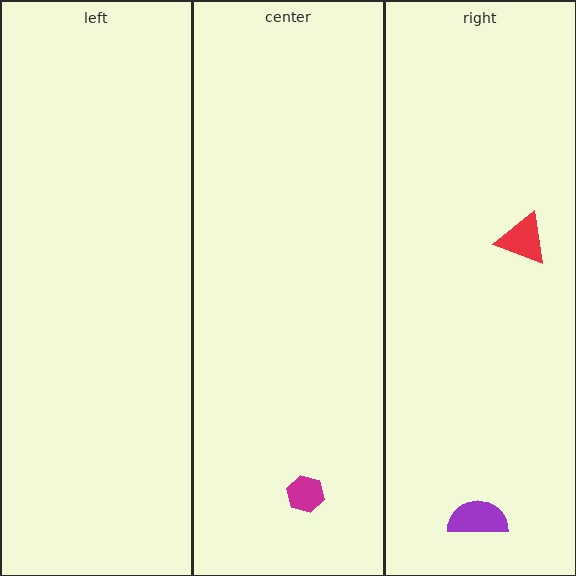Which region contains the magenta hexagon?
The center region.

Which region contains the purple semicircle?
The right region.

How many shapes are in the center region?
1.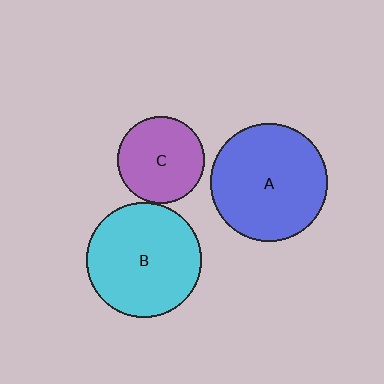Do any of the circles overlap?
No, none of the circles overlap.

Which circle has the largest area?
Circle A (blue).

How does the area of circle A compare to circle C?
Approximately 1.8 times.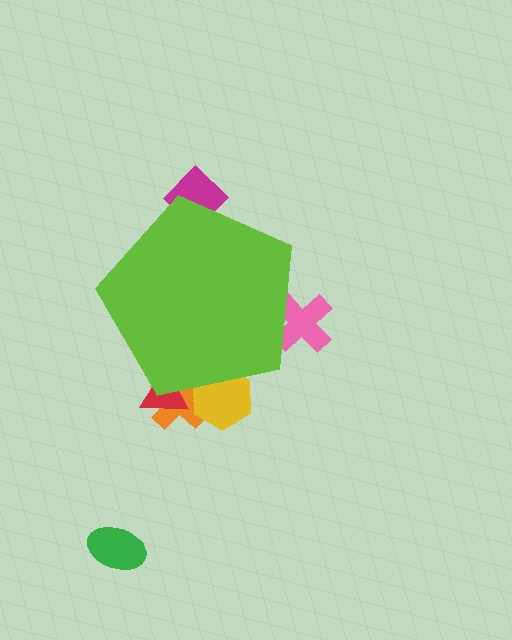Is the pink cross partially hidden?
Yes, the pink cross is partially hidden behind the lime pentagon.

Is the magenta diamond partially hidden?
Yes, the magenta diamond is partially hidden behind the lime pentagon.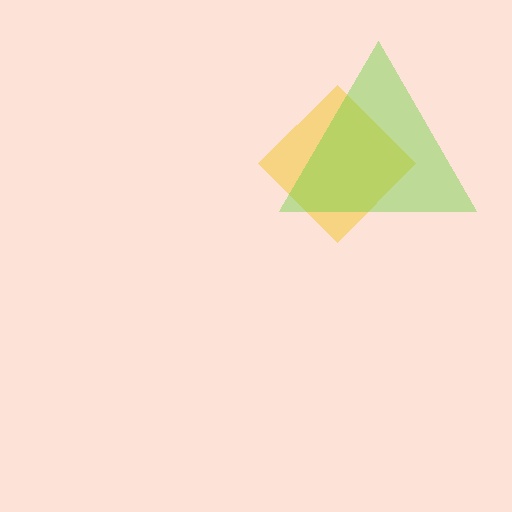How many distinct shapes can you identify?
There are 2 distinct shapes: a yellow diamond, a lime triangle.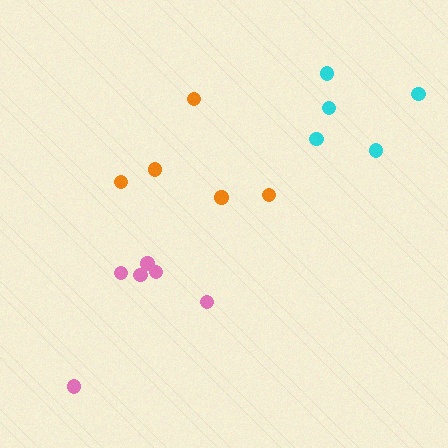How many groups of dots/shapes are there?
There are 3 groups.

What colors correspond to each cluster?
The clusters are colored: pink, cyan, orange.